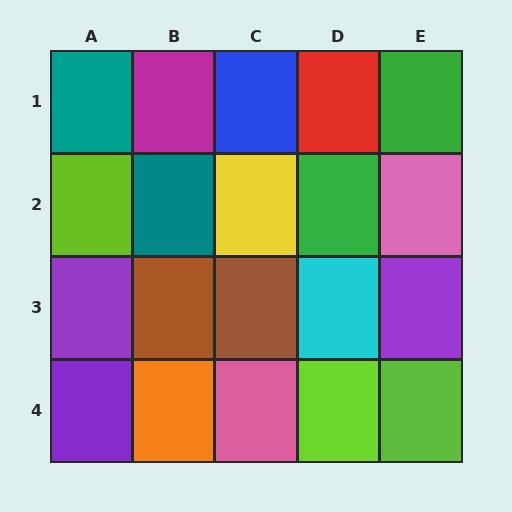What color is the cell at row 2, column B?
Teal.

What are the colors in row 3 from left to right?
Purple, brown, brown, cyan, purple.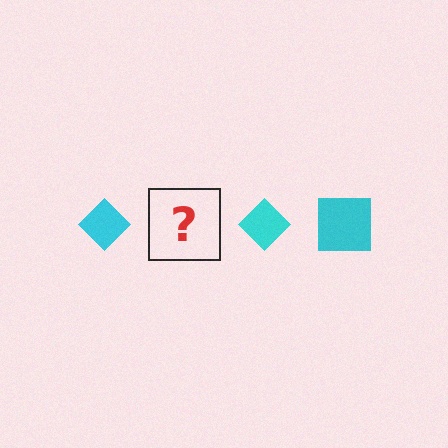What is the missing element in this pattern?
The missing element is a cyan square.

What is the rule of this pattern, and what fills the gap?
The rule is that the pattern cycles through diamond, square shapes in cyan. The gap should be filled with a cyan square.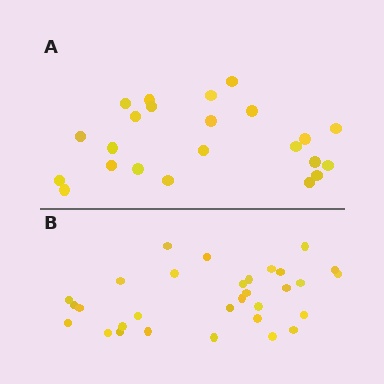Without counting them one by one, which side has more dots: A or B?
Region B (the bottom region) has more dots.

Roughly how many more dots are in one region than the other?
Region B has roughly 8 or so more dots than region A.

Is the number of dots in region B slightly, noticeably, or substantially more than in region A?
Region B has noticeably more, but not dramatically so. The ratio is roughly 1.3 to 1.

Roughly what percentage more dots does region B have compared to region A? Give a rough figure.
About 35% more.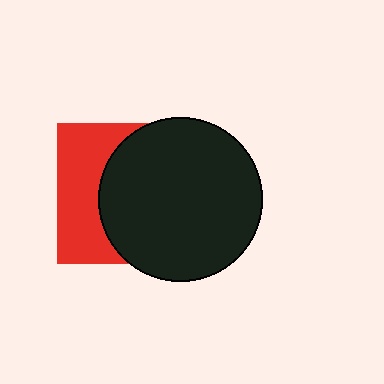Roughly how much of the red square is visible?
A small part of it is visible (roughly 37%).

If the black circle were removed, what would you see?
You would see the complete red square.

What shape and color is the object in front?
The object in front is a black circle.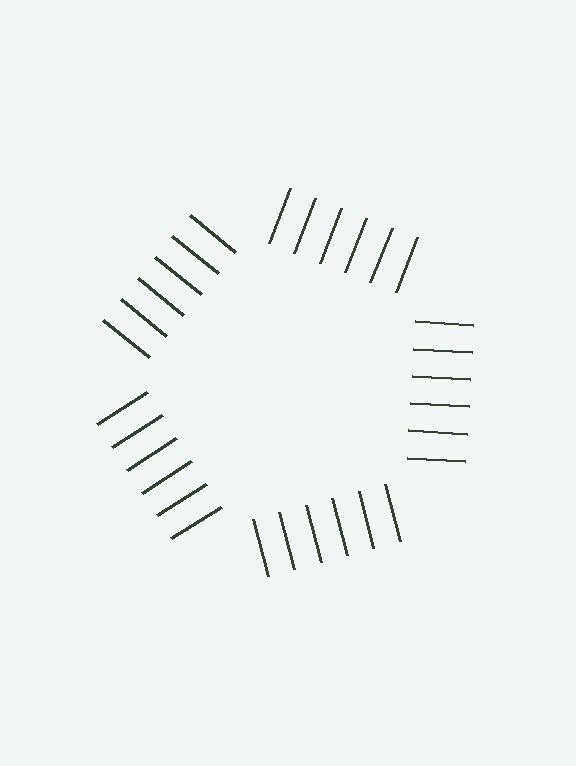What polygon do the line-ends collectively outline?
An illusory pentagon — the line segments terminate on its edges but no continuous stroke is drawn.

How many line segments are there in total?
30 — 6 along each of the 5 edges.